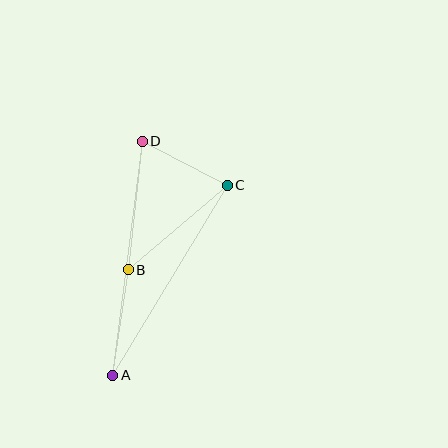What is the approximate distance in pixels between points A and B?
The distance between A and B is approximately 106 pixels.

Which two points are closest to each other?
Points C and D are closest to each other.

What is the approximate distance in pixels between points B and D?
The distance between B and D is approximately 130 pixels.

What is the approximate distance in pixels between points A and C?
The distance between A and C is approximately 222 pixels.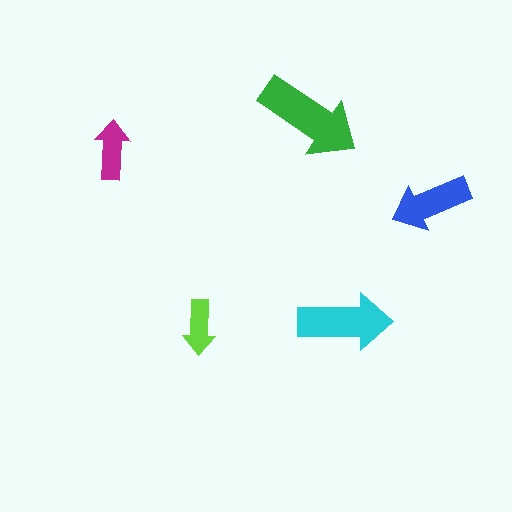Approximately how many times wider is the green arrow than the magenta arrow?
About 2 times wider.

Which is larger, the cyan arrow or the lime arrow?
The cyan one.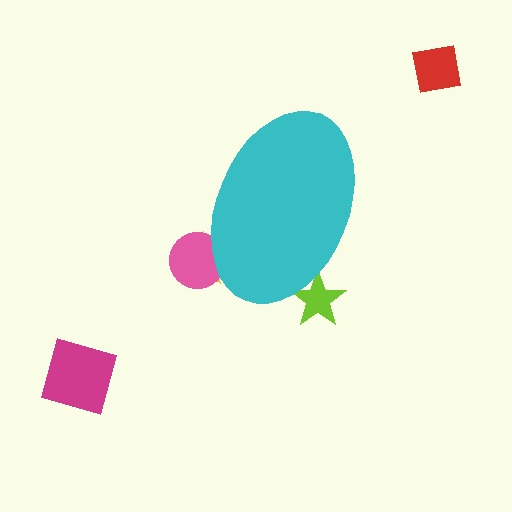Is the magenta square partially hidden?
No, the magenta square is fully visible.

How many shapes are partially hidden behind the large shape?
3 shapes are partially hidden.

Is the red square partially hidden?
No, the red square is fully visible.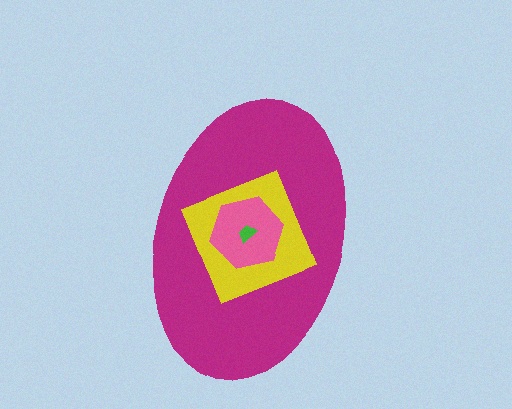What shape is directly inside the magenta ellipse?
The yellow diamond.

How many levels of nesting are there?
4.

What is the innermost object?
The green trapezoid.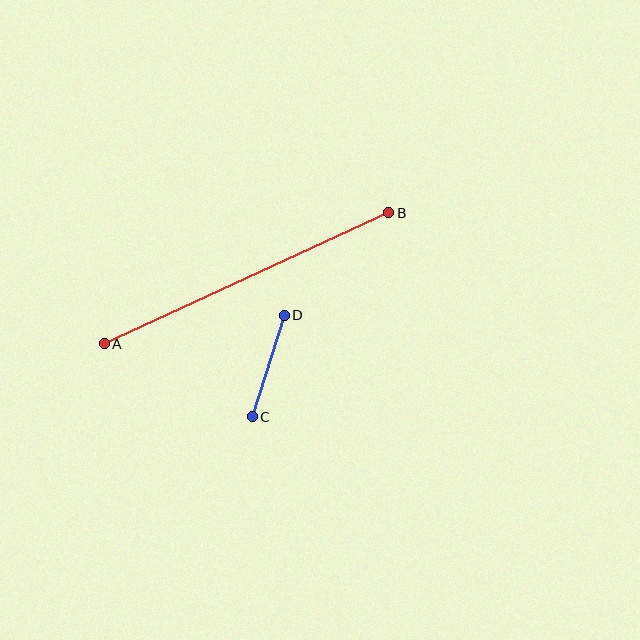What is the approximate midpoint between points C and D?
The midpoint is at approximately (268, 366) pixels.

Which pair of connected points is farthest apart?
Points A and B are farthest apart.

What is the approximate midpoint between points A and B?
The midpoint is at approximately (247, 278) pixels.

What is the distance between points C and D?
The distance is approximately 107 pixels.